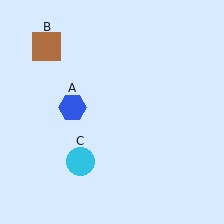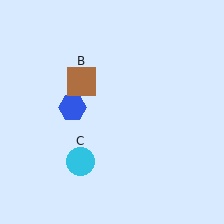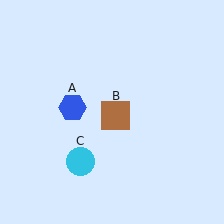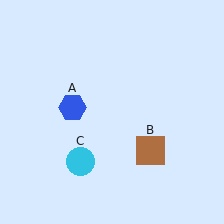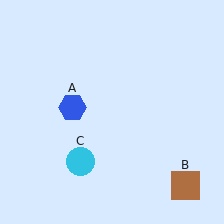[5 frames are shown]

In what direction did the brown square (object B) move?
The brown square (object B) moved down and to the right.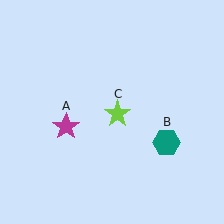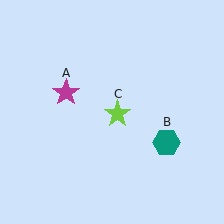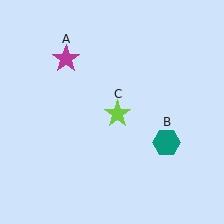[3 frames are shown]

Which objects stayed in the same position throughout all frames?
Teal hexagon (object B) and lime star (object C) remained stationary.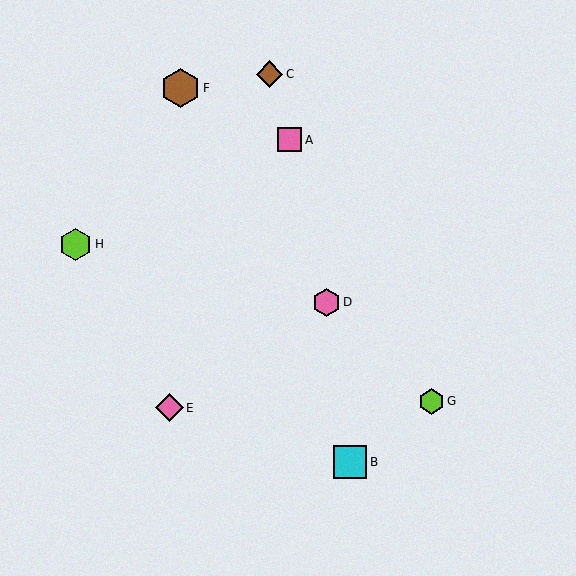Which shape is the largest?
The brown hexagon (labeled F) is the largest.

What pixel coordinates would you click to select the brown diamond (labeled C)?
Click at (270, 74) to select the brown diamond C.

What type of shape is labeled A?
Shape A is a pink square.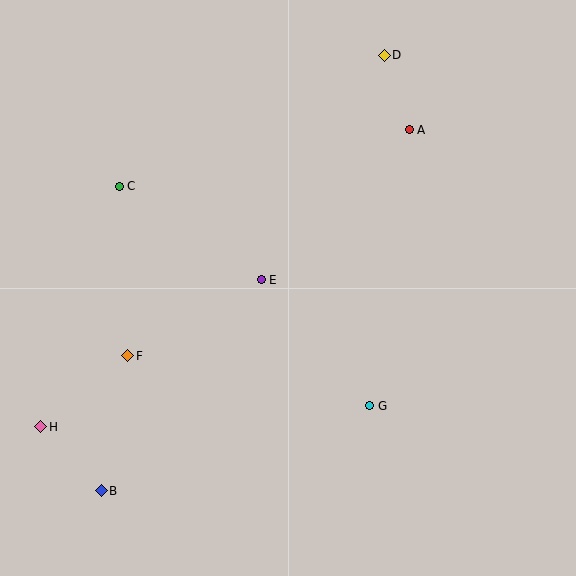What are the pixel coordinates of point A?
Point A is at (409, 130).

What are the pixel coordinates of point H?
Point H is at (41, 427).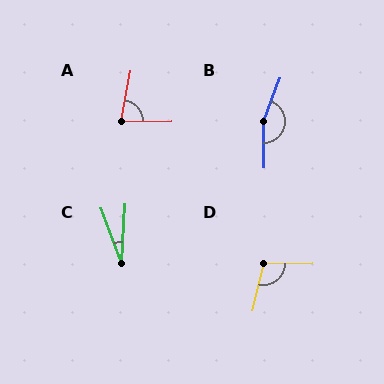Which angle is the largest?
B, at approximately 159 degrees.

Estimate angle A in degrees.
Approximately 79 degrees.